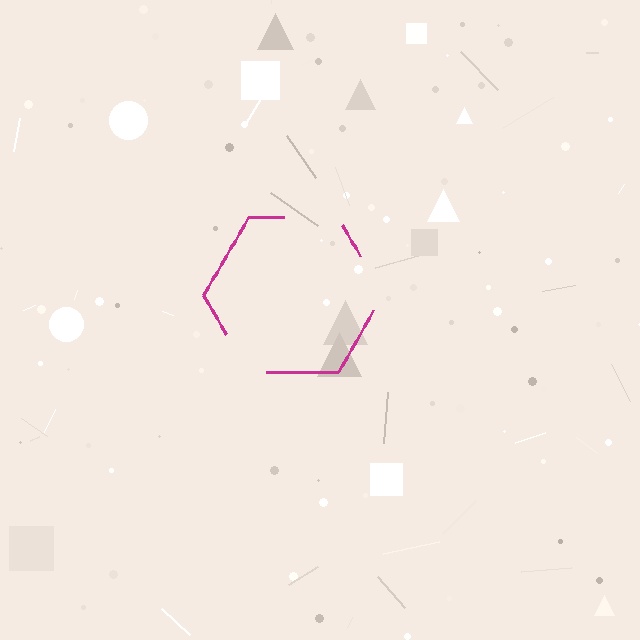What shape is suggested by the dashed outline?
The dashed outline suggests a hexagon.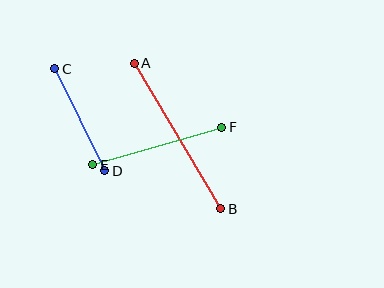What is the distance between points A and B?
The distance is approximately 169 pixels.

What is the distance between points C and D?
The distance is approximately 114 pixels.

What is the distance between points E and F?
The distance is approximately 135 pixels.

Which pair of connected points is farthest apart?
Points A and B are farthest apart.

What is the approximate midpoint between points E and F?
The midpoint is at approximately (157, 146) pixels.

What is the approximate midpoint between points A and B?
The midpoint is at approximately (178, 136) pixels.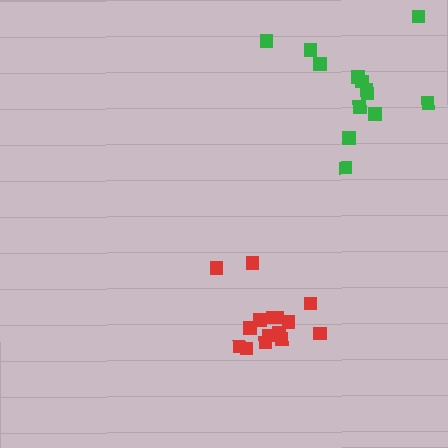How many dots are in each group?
Group 1: 13 dots, Group 2: 15 dots (28 total).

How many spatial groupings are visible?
There are 2 spatial groupings.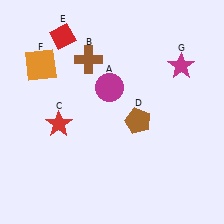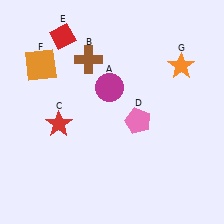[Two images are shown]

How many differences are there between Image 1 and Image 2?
There are 2 differences between the two images.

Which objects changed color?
D changed from brown to pink. G changed from magenta to orange.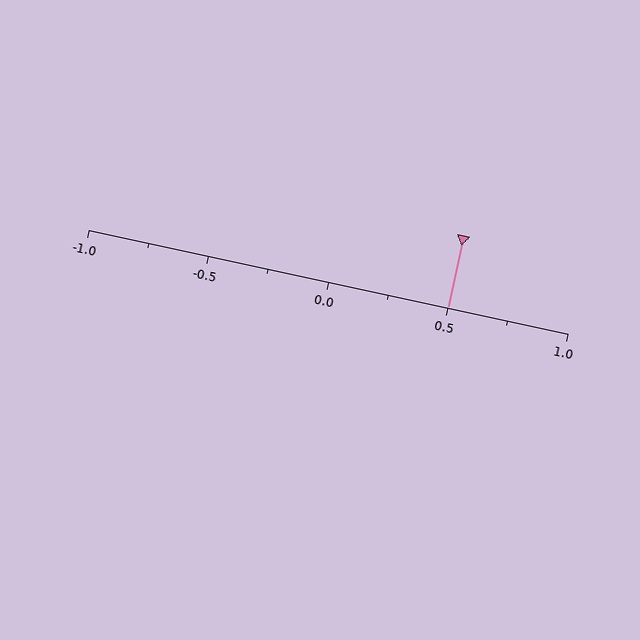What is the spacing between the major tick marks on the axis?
The major ticks are spaced 0.5 apart.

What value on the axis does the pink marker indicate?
The marker indicates approximately 0.5.